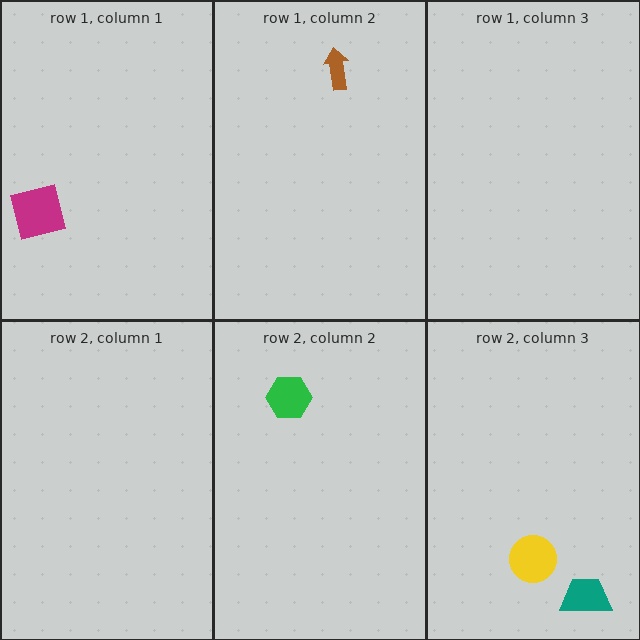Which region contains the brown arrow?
The row 1, column 2 region.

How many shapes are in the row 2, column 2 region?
1.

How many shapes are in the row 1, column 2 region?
1.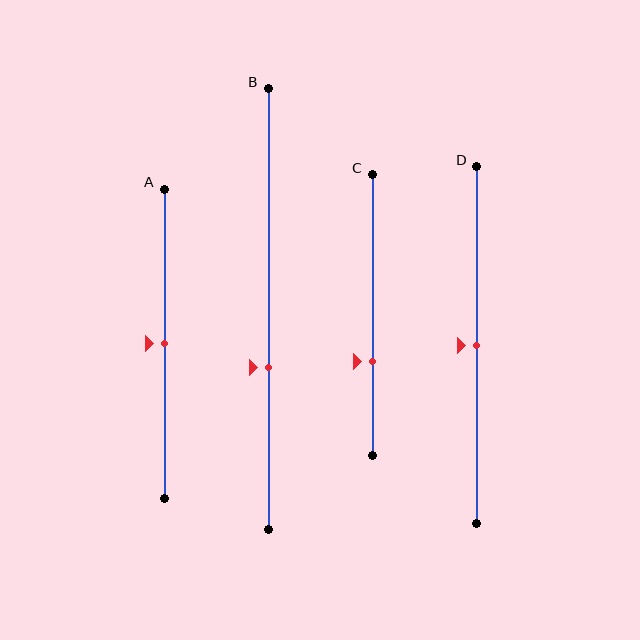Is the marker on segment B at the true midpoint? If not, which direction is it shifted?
No, the marker on segment B is shifted downward by about 13% of the segment length.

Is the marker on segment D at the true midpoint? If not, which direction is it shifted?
Yes, the marker on segment D is at the true midpoint.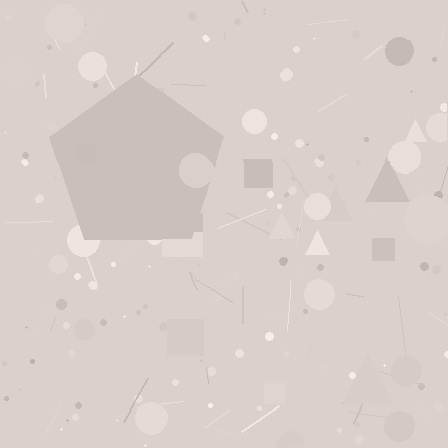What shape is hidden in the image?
A pentagon is hidden in the image.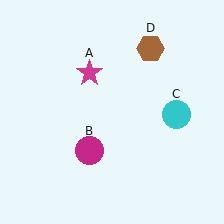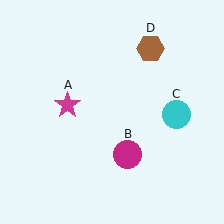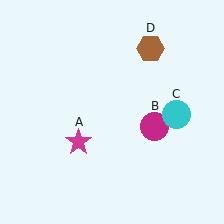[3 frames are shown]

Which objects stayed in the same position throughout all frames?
Cyan circle (object C) and brown hexagon (object D) remained stationary.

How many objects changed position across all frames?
2 objects changed position: magenta star (object A), magenta circle (object B).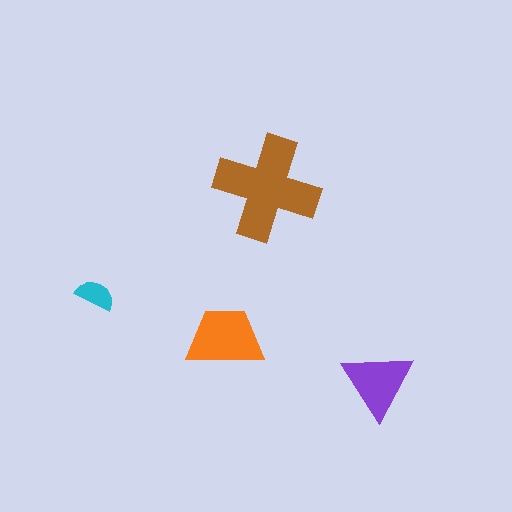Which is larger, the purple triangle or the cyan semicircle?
The purple triangle.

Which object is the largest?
The brown cross.